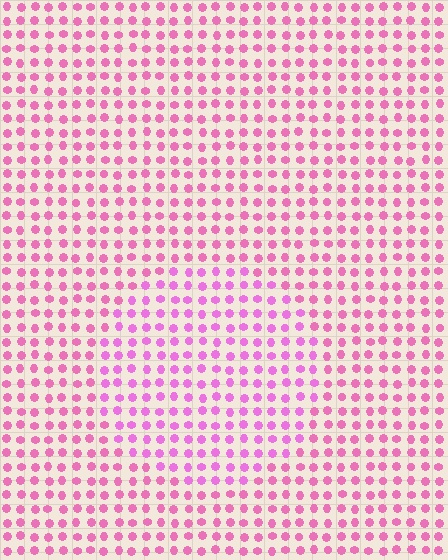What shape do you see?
I see a circle.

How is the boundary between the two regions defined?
The boundary is defined purely by a slight shift in hue (about 20 degrees). Spacing, size, and orientation are identical on both sides.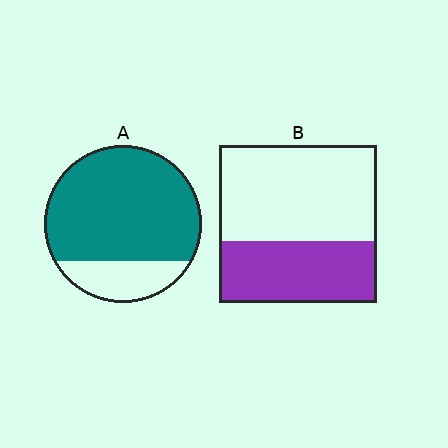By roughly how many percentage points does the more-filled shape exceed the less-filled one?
By roughly 40 percentage points (A over B).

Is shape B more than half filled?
No.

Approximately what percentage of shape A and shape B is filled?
A is approximately 80% and B is approximately 40%.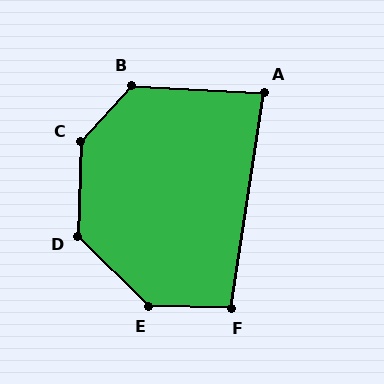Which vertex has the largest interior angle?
C, at approximately 139 degrees.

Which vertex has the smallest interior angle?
A, at approximately 85 degrees.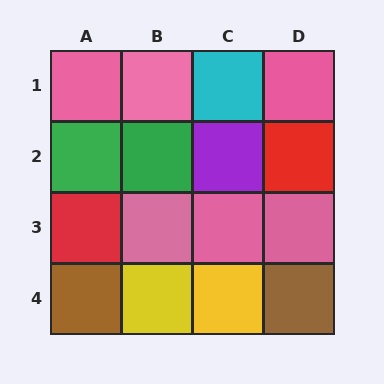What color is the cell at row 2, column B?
Green.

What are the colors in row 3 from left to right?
Red, pink, pink, pink.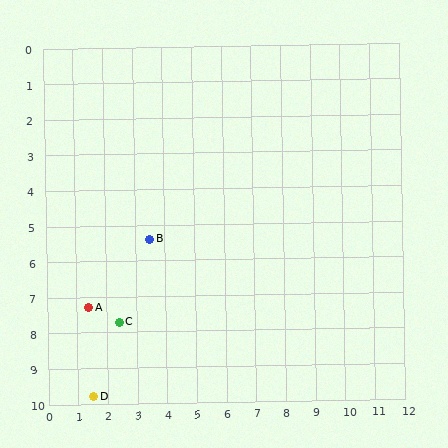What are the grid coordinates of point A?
Point A is at approximately (1.4, 7.3).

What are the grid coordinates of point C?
Point C is at approximately (2.4, 7.7).